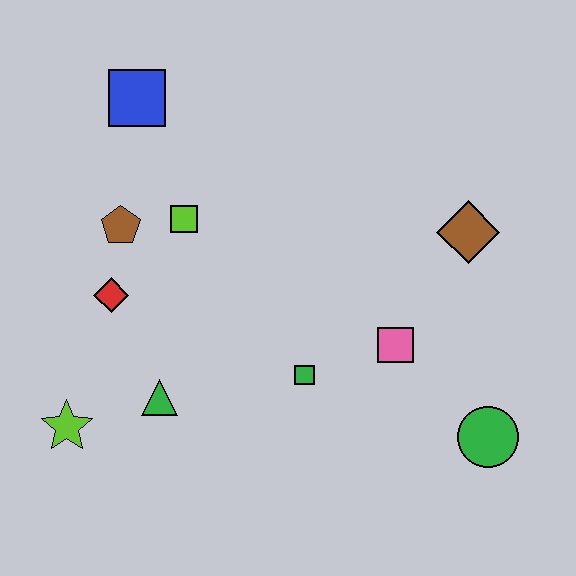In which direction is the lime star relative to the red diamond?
The lime star is below the red diamond.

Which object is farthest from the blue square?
The green circle is farthest from the blue square.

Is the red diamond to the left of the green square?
Yes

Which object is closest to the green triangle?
The lime star is closest to the green triangle.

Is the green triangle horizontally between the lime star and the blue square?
No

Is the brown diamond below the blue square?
Yes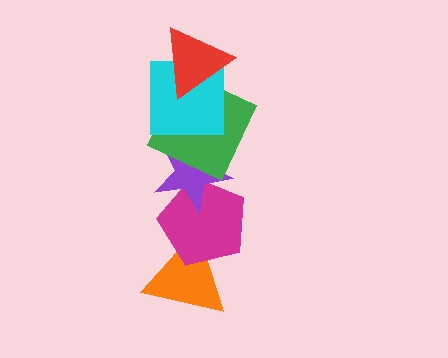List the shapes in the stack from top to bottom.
From top to bottom: the red triangle, the cyan square, the green square, the purple star, the magenta pentagon, the orange triangle.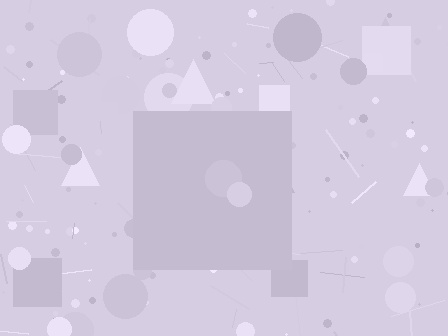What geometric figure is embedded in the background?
A square is embedded in the background.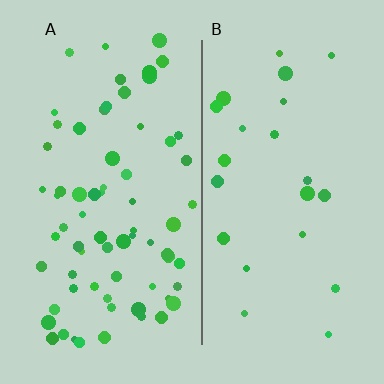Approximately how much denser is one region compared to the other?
Approximately 3.0× — region A over region B.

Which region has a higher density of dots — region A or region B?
A (the left).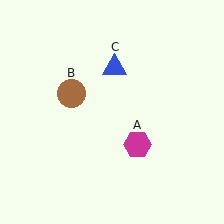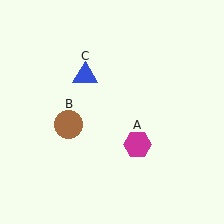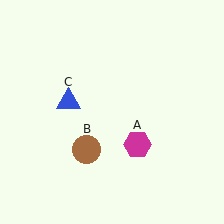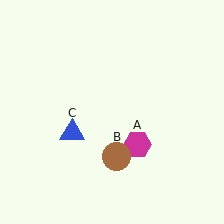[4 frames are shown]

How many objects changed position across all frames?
2 objects changed position: brown circle (object B), blue triangle (object C).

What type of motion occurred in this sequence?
The brown circle (object B), blue triangle (object C) rotated counterclockwise around the center of the scene.